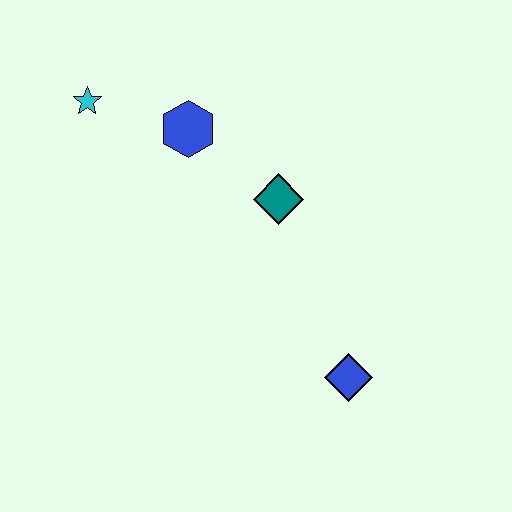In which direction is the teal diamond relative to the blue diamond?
The teal diamond is above the blue diamond.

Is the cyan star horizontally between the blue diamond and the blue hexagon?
No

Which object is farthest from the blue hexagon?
The blue diamond is farthest from the blue hexagon.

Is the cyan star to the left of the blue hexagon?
Yes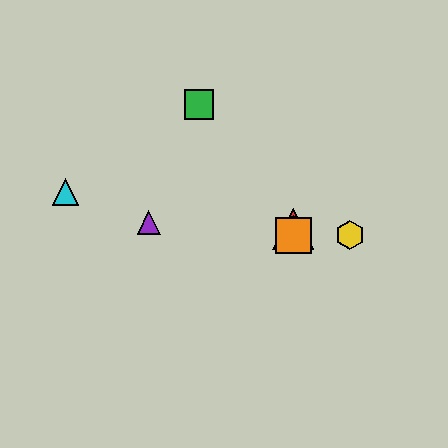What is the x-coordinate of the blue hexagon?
The blue hexagon is at x≈293.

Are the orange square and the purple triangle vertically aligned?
No, the orange square is at x≈293 and the purple triangle is at x≈149.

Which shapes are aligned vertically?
The red triangle, the blue hexagon, the orange square are aligned vertically.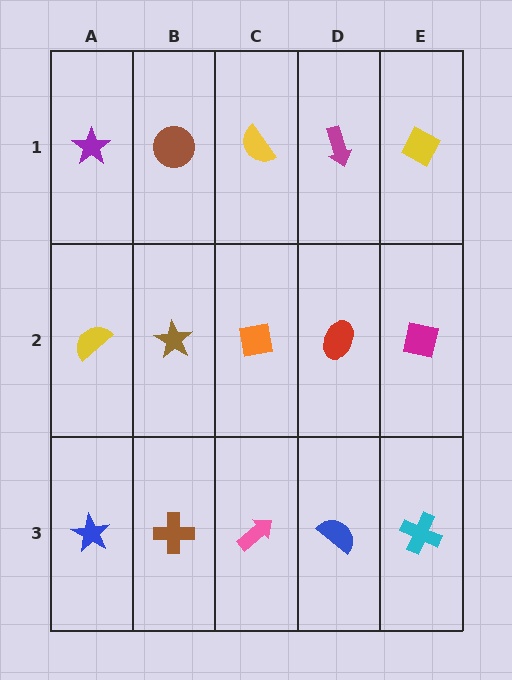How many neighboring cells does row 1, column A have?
2.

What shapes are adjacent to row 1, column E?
A magenta square (row 2, column E), a magenta arrow (row 1, column D).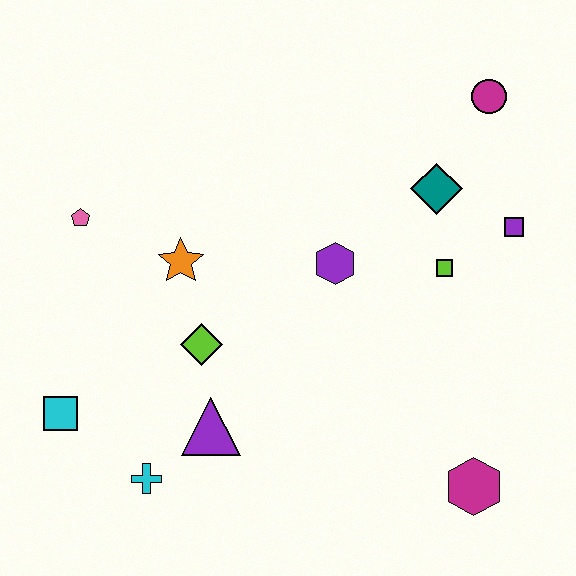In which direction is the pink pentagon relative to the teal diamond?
The pink pentagon is to the left of the teal diamond.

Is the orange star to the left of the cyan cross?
No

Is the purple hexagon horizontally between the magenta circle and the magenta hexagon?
No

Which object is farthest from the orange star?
The magenta hexagon is farthest from the orange star.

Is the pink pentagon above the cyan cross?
Yes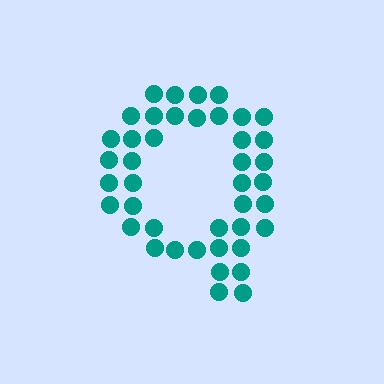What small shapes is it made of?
It is made of small circles.